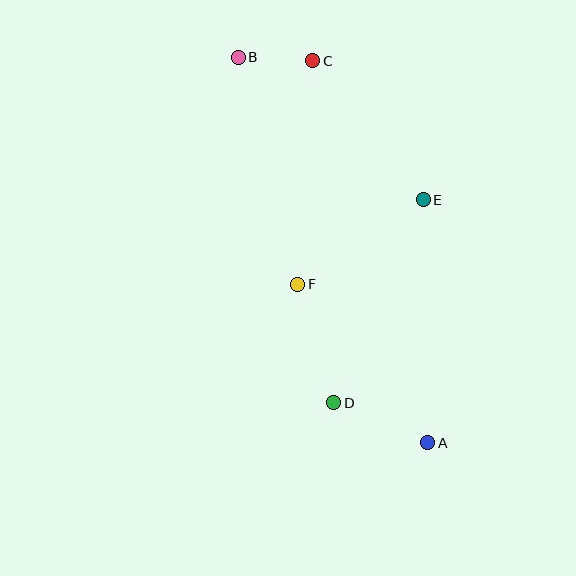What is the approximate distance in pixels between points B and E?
The distance between B and E is approximately 234 pixels.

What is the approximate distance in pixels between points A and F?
The distance between A and F is approximately 205 pixels.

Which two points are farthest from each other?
Points A and B are farthest from each other.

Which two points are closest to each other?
Points B and C are closest to each other.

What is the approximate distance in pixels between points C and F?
The distance between C and F is approximately 224 pixels.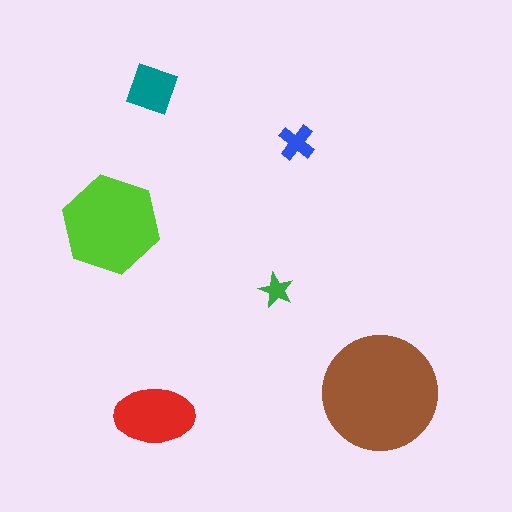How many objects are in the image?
There are 6 objects in the image.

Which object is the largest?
The brown circle.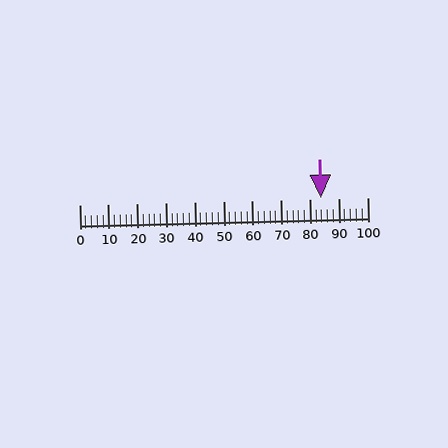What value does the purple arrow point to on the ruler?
The purple arrow points to approximately 84.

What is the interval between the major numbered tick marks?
The major tick marks are spaced 10 units apart.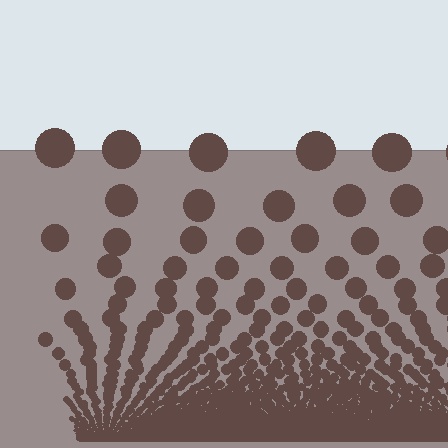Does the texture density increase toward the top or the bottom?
Density increases toward the bottom.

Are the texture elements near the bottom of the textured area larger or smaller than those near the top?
Smaller. The gradient is inverted — elements near the bottom are smaller and denser.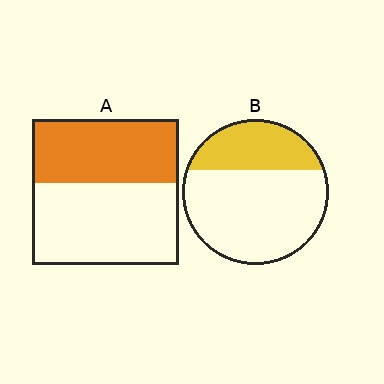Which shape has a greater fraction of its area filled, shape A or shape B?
Shape A.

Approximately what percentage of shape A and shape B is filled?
A is approximately 45% and B is approximately 30%.